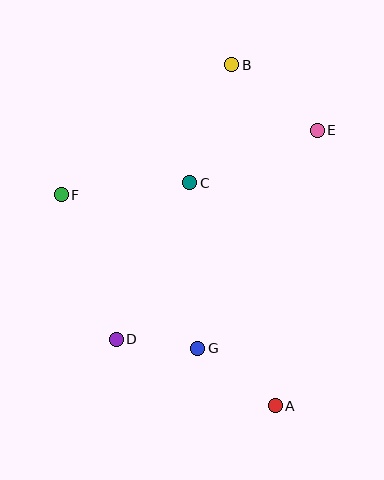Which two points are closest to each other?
Points D and G are closest to each other.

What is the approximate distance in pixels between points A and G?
The distance between A and G is approximately 96 pixels.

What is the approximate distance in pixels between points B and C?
The distance between B and C is approximately 125 pixels.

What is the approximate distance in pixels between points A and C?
The distance between A and C is approximately 239 pixels.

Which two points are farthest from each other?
Points A and B are farthest from each other.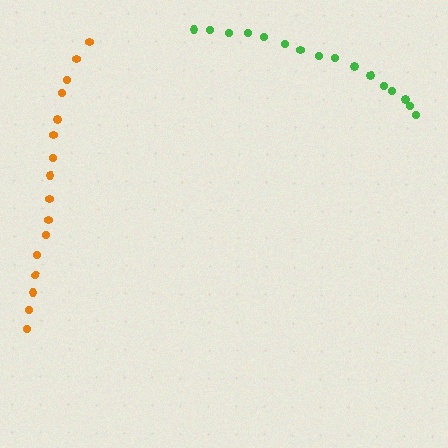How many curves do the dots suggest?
There are 2 distinct paths.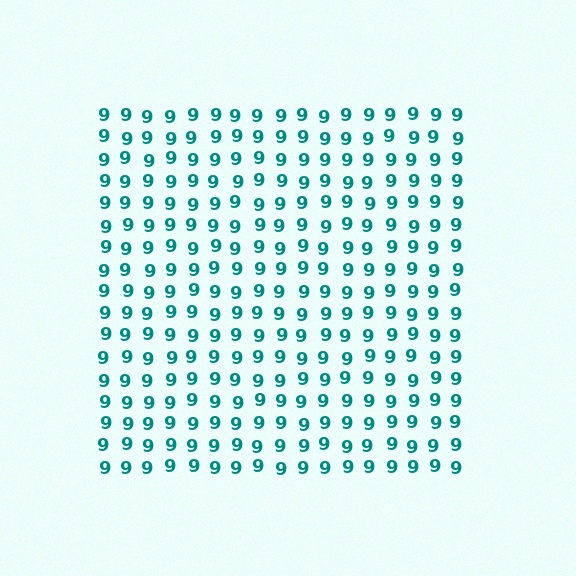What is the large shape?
The large shape is a square.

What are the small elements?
The small elements are digit 9's.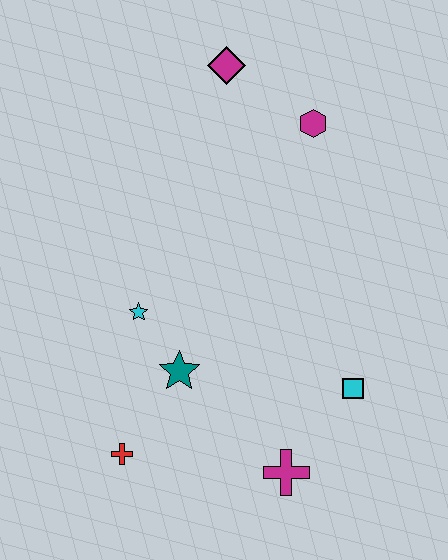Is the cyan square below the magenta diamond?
Yes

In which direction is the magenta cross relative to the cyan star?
The magenta cross is below the cyan star.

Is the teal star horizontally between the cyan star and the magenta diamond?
Yes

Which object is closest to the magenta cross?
The cyan square is closest to the magenta cross.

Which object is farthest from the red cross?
The magenta diamond is farthest from the red cross.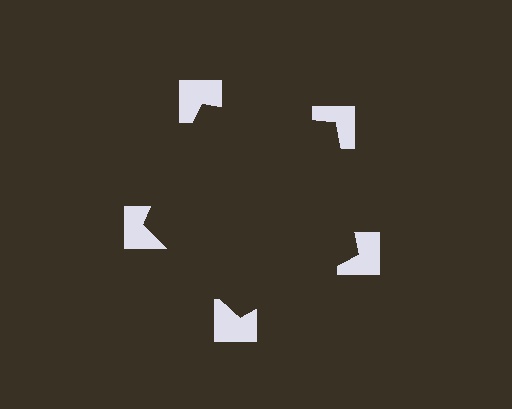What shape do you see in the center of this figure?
An illusory pentagon — its edges are inferred from the aligned wedge cuts in the notched squares, not physically drawn.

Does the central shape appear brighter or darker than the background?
It typically appears slightly darker than the background, even though no actual brightness change is drawn.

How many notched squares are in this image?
There are 5 — one at each vertex of the illusory pentagon.